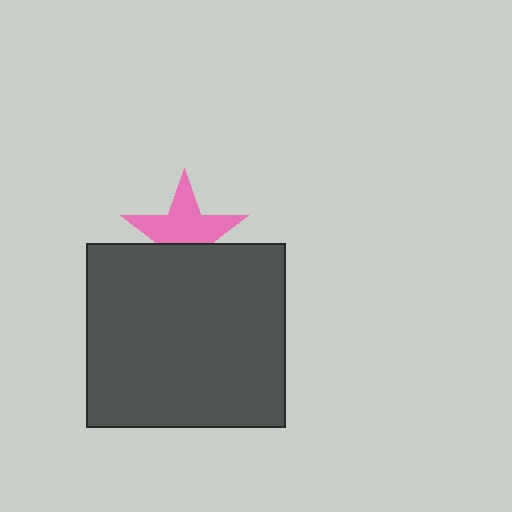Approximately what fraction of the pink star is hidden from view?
Roughly 38% of the pink star is hidden behind the dark gray rectangle.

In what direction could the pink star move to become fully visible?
The pink star could move up. That would shift it out from behind the dark gray rectangle entirely.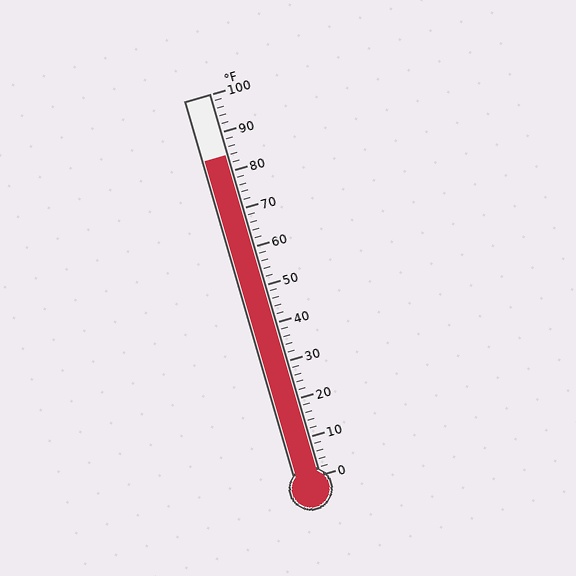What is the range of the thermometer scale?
The thermometer scale ranges from 0°F to 100°F.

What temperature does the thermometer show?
The thermometer shows approximately 84°F.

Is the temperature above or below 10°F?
The temperature is above 10°F.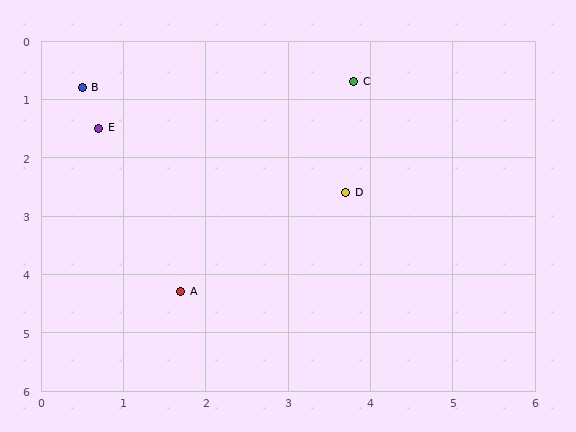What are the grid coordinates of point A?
Point A is at approximately (1.7, 4.3).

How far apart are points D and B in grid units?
Points D and B are about 3.7 grid units apart.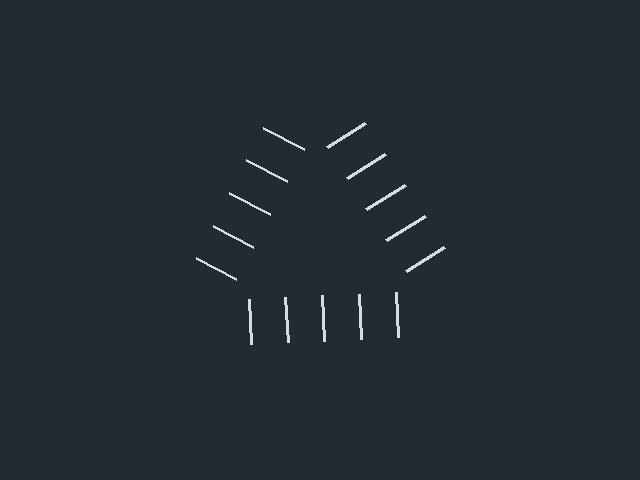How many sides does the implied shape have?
3 sides — the line-ends trace a triangle.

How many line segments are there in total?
15 — 5 along each of the 3 edges.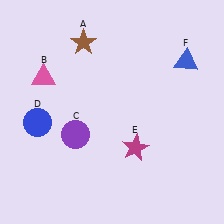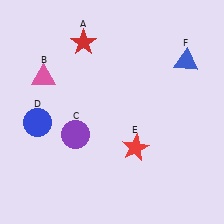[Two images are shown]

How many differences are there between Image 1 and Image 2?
There are 2 differences between the two images.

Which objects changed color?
A changed from brown to red. E changed from magenta to red.